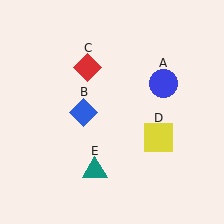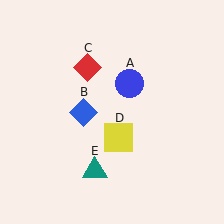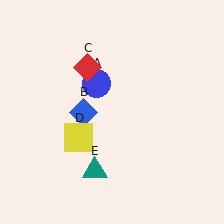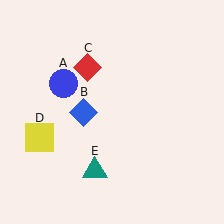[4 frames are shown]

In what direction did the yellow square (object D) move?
The yellow square (object D) moved left.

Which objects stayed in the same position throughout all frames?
Blue diamond (object B) and red diamond (object C) and teal triangle (object E) remained stationary.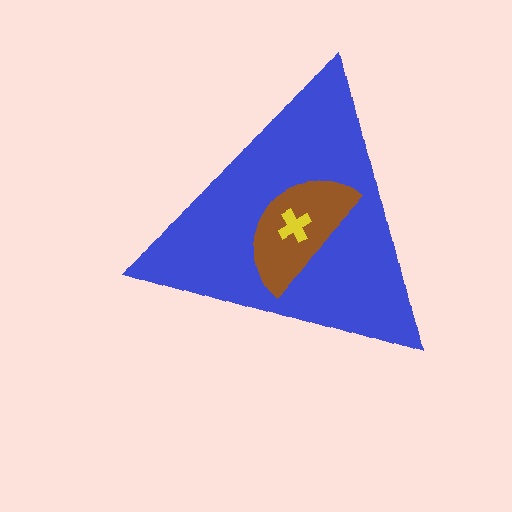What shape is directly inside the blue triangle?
The brown semicircle.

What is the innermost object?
The yellow cross.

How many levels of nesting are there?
3.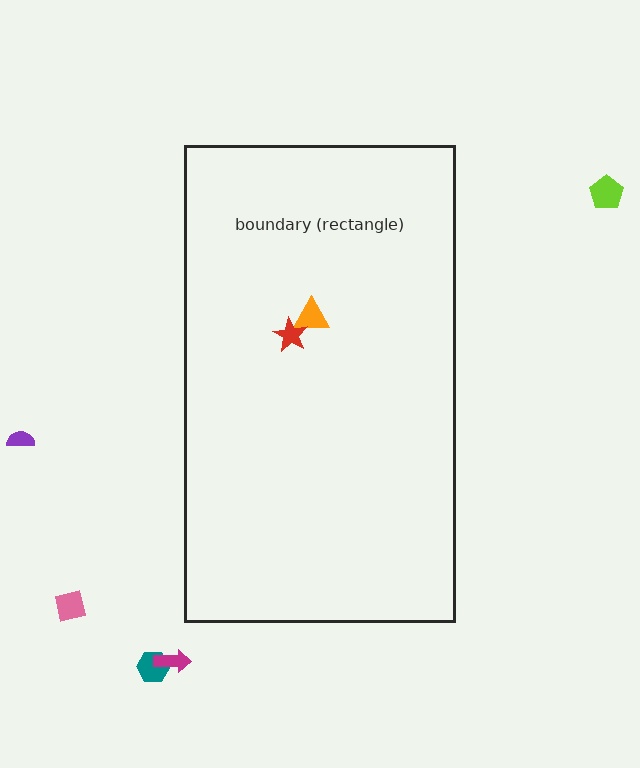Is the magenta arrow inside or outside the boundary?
Outside.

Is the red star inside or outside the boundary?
Inside.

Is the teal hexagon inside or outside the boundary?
Outside.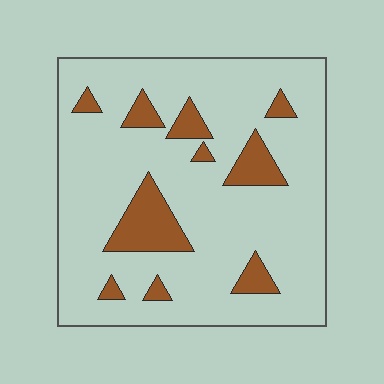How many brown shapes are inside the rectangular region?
10.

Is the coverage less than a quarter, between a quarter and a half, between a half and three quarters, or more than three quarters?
Less than a quarter.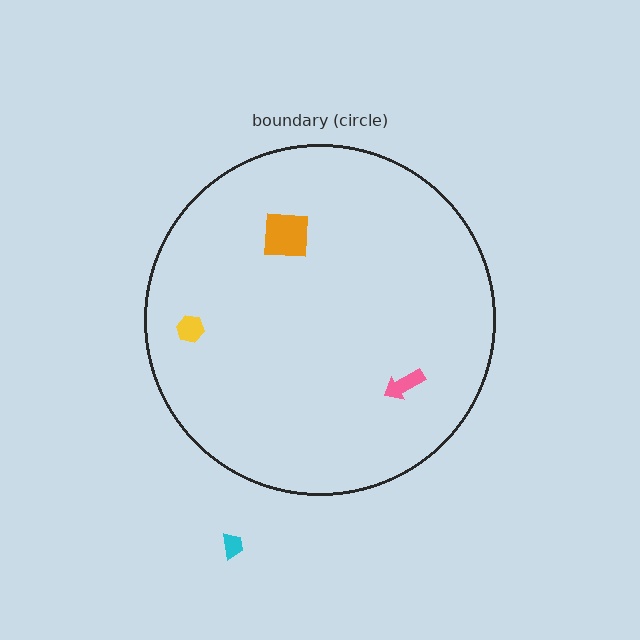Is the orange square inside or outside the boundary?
Inside.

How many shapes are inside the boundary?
3 inside, 1 outside.